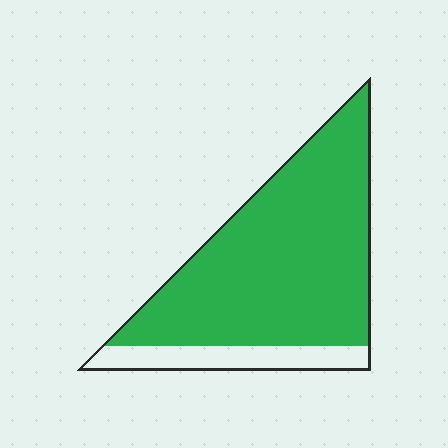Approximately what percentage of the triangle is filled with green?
Approximately 85%.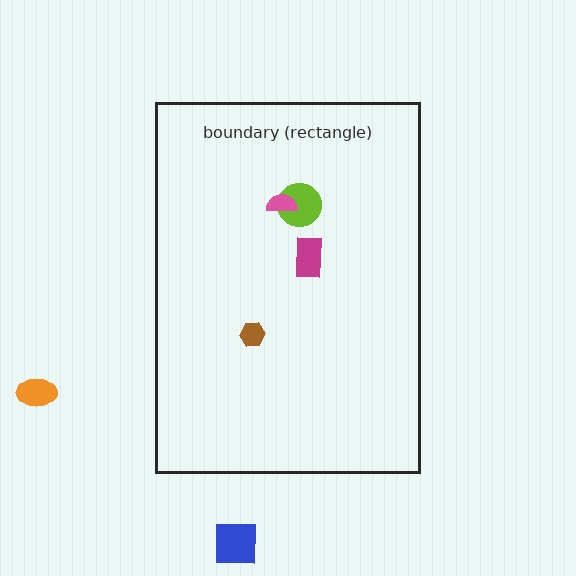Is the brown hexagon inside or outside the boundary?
Inside.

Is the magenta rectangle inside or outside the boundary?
Inside.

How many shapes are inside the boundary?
4 inside, 2 outside.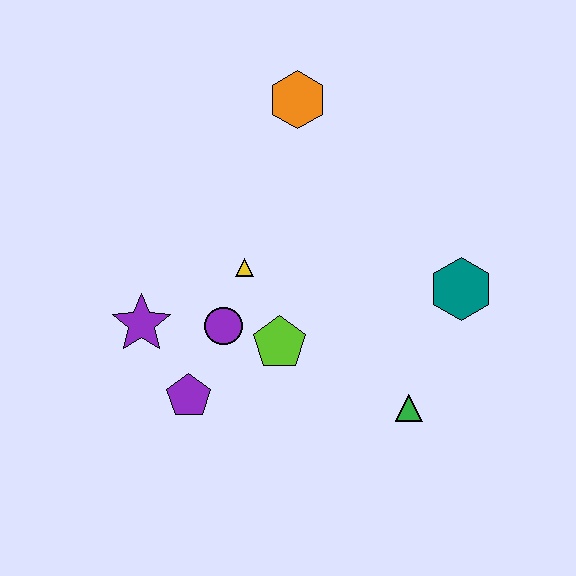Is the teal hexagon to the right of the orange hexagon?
Yes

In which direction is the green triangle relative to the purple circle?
The green triangle is to the right of the purple circle.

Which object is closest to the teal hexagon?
The green triangle is closest to the teal hexagon.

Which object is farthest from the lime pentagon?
The orange hexagon is farthest from the lime pentagon.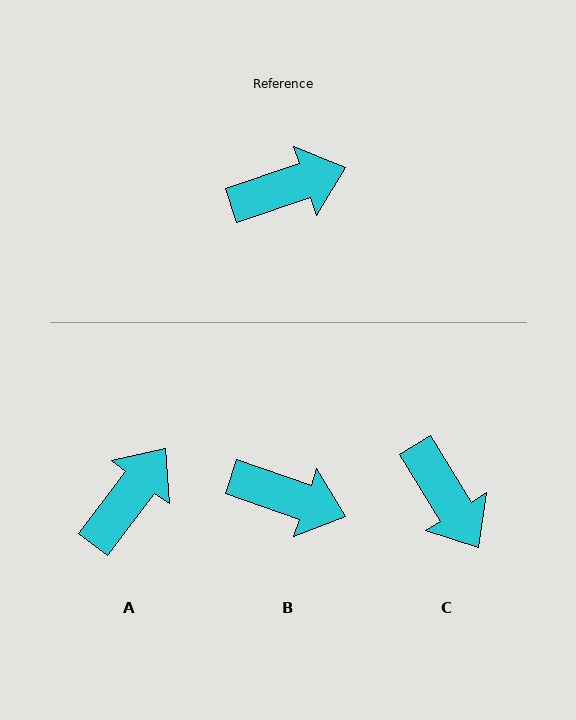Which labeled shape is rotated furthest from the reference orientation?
C, about 77 degrees away.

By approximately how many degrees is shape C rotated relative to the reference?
Approximately 77 degrees clockwise.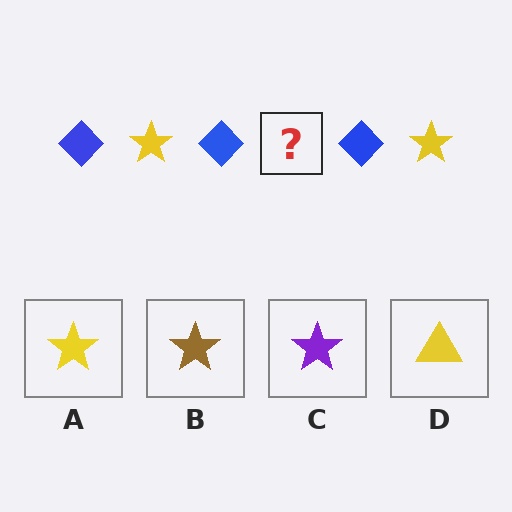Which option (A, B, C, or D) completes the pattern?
A.